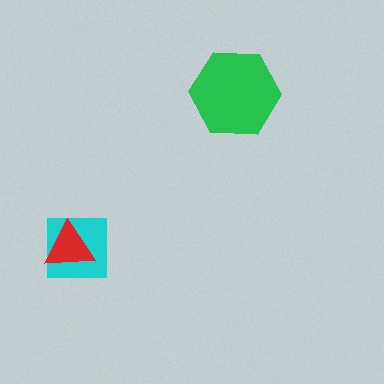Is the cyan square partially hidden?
Yes, it is partially covered by another shape.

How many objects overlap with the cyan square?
1 object overlaps with the cyan square.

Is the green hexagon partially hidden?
No, no other shape covers it.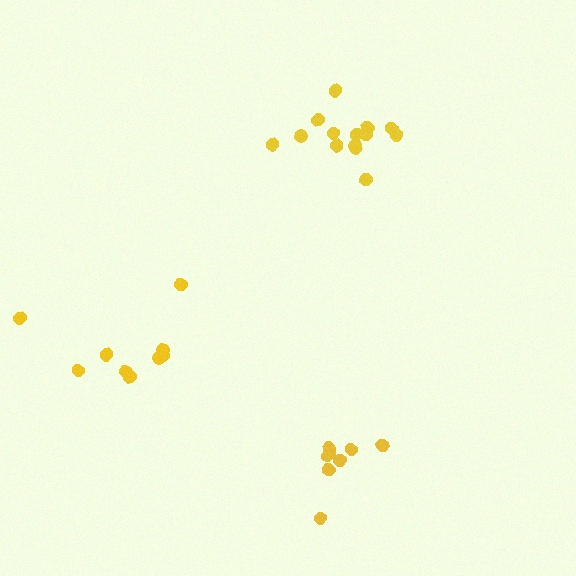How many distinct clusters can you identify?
There are 3 distinct clusters.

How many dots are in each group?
Group 1: 14 dots, Group 2: 9 dots, Group 3: 8 dots (31 total).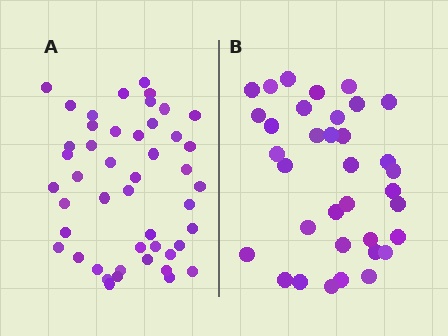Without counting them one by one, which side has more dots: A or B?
Region A (the left region) has more dots.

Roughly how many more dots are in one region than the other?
Region A has roughly 12 or so more dots than region B.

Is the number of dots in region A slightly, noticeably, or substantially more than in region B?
Region A has noticeably more, but not dramatically so. The ratio is roughly 1.3 to 1.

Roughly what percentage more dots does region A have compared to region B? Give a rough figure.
About 35% more.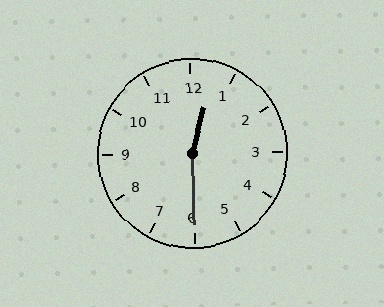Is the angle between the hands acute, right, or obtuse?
It is obtuse.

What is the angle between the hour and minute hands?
Approximately 165 degrees.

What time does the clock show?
12:30.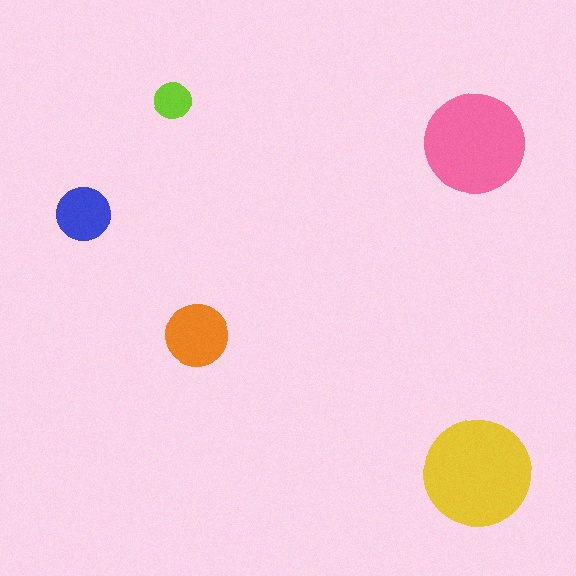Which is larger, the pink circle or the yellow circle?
The yellow one.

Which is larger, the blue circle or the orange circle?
The orange one.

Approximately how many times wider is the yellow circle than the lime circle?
About 3 times wider.